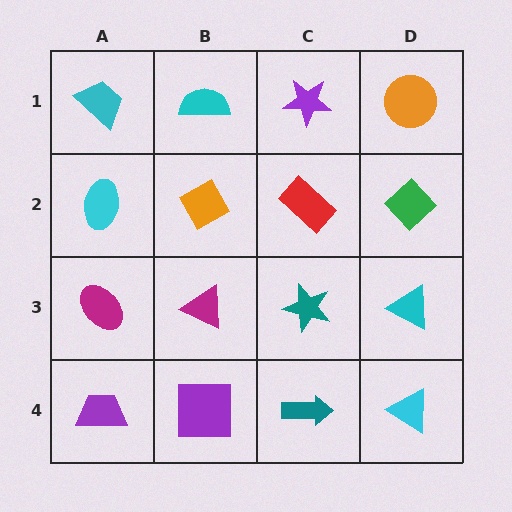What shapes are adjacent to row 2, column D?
An orange circle (row 1, column D), a cyan triangle (row 3, column D), a red rectangle (row 2, column C).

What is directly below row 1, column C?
A red rectangle.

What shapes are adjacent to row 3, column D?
A green diamond (row 2, column D), a cyan triangle (row 4, column D), a teal star (row 3, column C).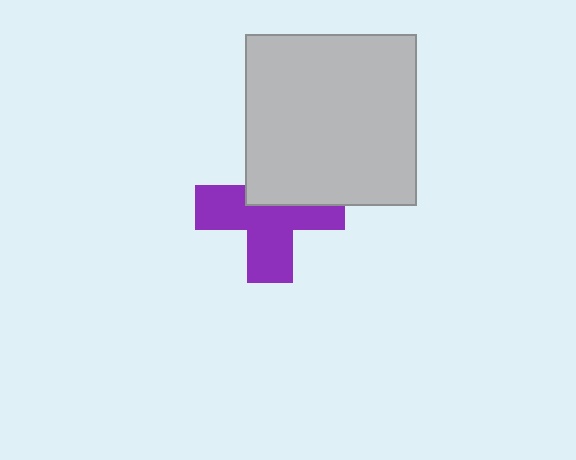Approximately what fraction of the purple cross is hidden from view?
Roughly 39% of the purple cross is hidden behind the light gray square.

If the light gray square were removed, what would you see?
You would see the complete purple cross.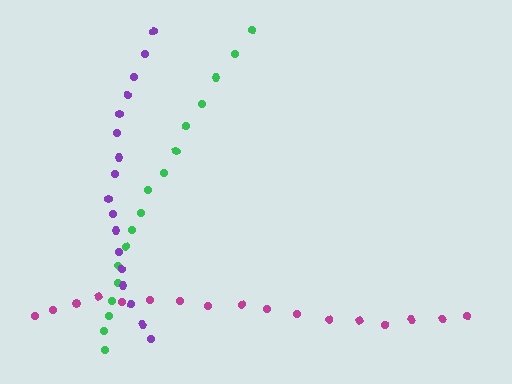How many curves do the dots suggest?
There are 3 distinct paths.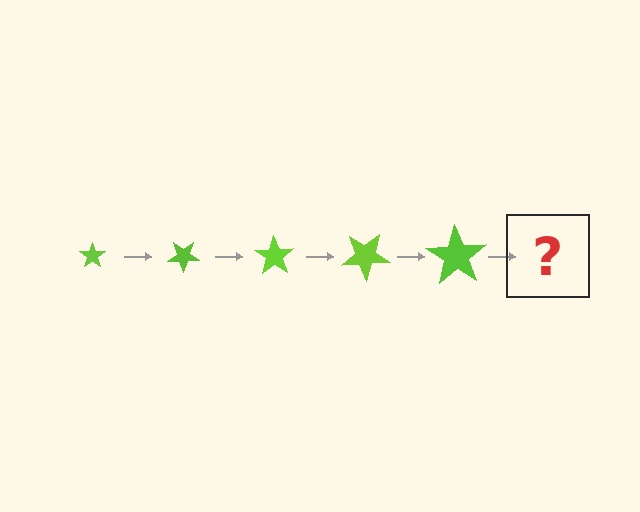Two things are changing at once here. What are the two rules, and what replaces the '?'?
The two rules are that the star grows larger each step and it rotates 35 degrees each step. The '?' should be a star, larger than the previous one and rotated 175 degrees from the start.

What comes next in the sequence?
The next element should be a star, larger than the previous one and rotated 175 degrees from the start.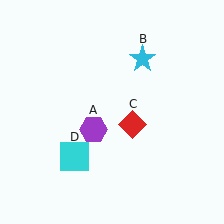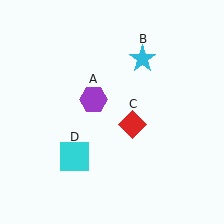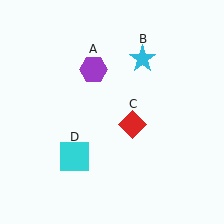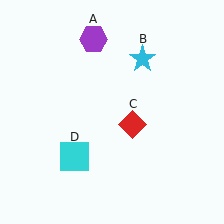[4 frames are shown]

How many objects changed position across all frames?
1 object changed position: purple hexagon (object A).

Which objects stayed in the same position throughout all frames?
Cyan star (object B) and red diamond (object C) and cyan square (object D) remained stationary.